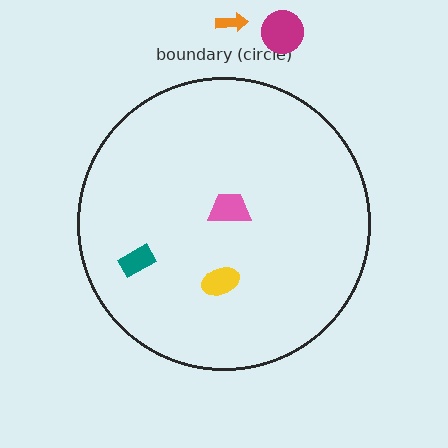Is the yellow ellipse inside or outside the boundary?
Inside.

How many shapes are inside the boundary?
3 inside, 2 outside.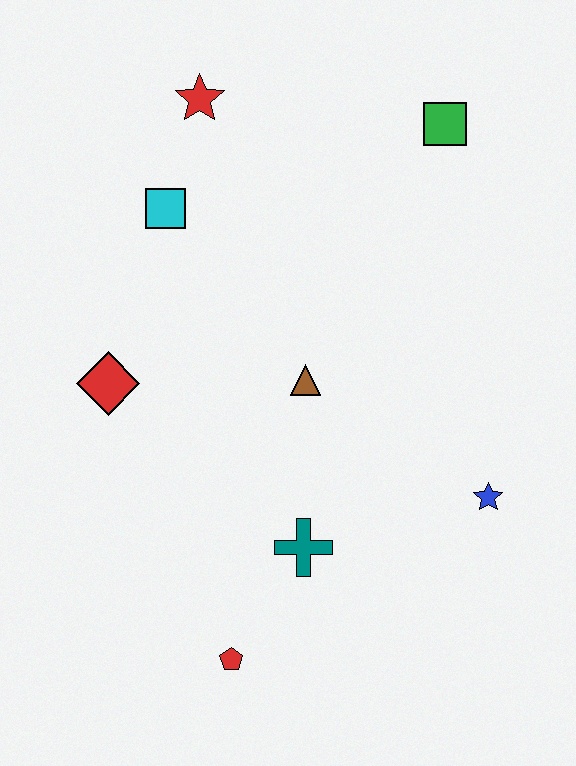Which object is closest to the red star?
The cyan square is closest to the red star.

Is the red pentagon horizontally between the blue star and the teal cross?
No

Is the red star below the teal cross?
No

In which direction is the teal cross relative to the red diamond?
The teal cross is to the right of the red diamond.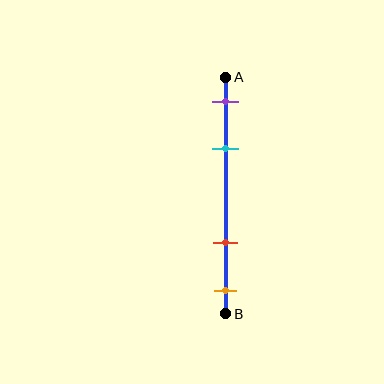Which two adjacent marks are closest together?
The purple and cyan marks are the closest adjacent pair.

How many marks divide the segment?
There are 4 marks dividing the segment.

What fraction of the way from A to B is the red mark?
The red mark is approximately 70% (0.7) of the way from A to B.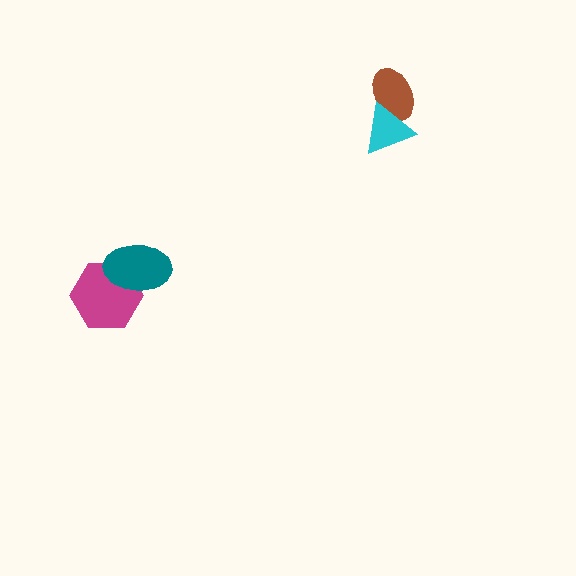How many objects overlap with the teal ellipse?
1 object overlaps with the teal ellipse.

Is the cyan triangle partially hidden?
No, no other shape covers it.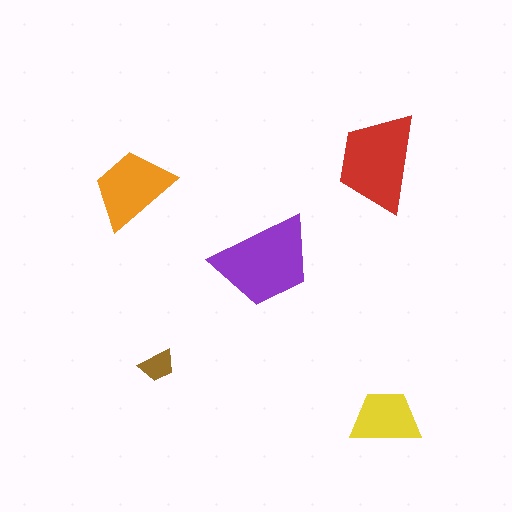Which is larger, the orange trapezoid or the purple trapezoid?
The purple one.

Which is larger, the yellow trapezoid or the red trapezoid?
The red one.